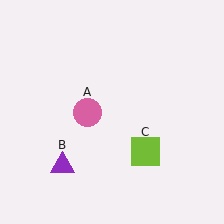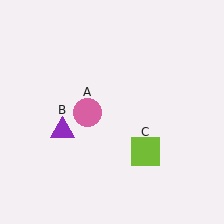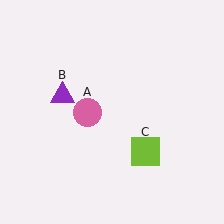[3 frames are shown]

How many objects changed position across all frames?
1 object changed position: purple triangle (object B).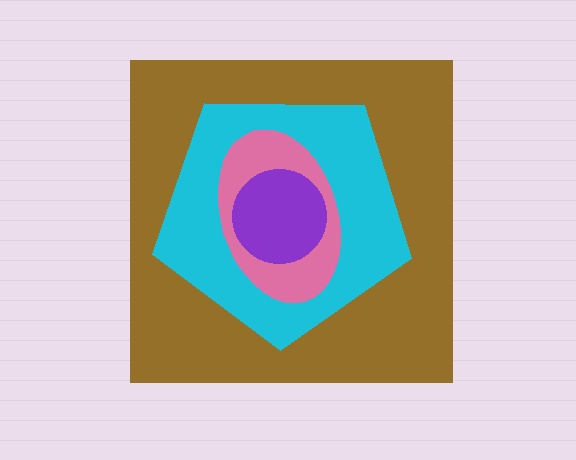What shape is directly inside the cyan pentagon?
The pink ellipse.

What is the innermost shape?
The purple circle.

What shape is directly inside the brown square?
The cyan pentagon.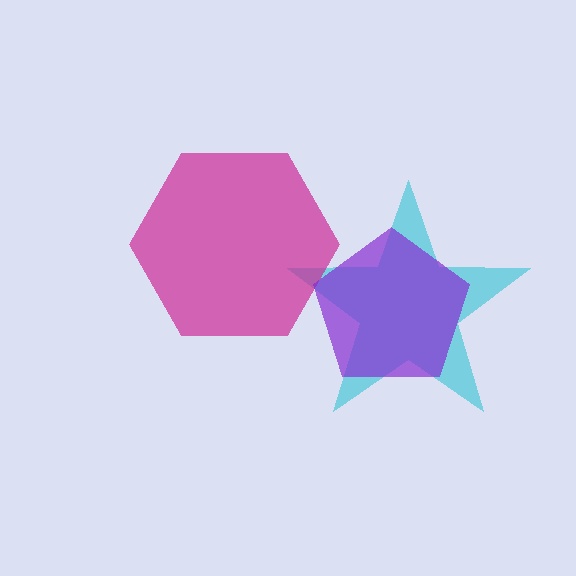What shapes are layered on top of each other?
The layered shapes are: a cyan star, a magenta hexagon, a purple pentagon.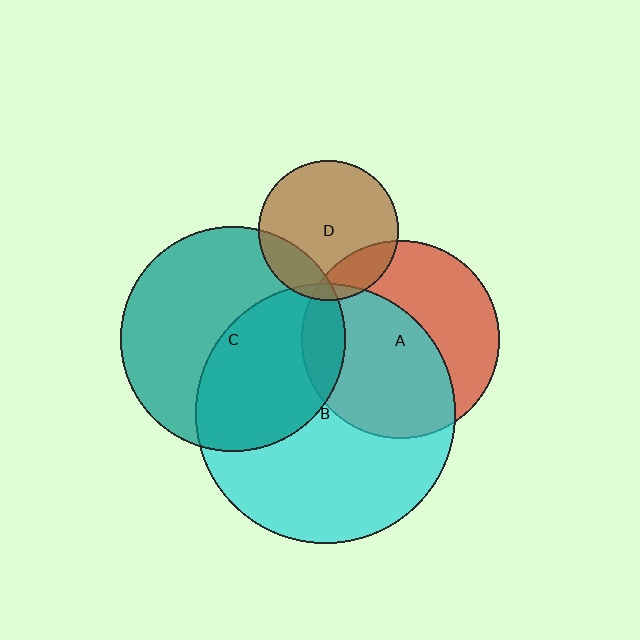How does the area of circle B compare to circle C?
Approximately 1.3 times.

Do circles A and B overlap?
Yes.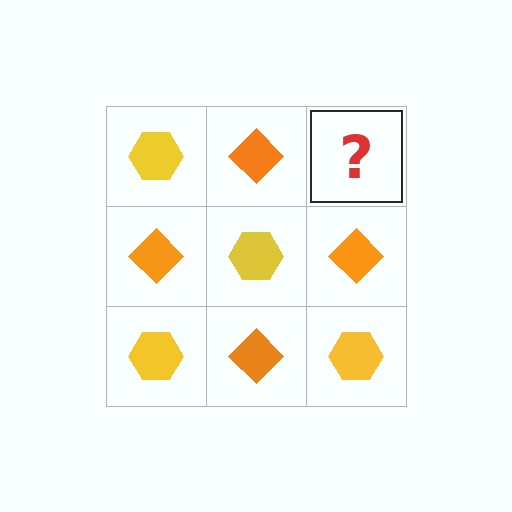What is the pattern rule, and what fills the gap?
The rule is that it alternates yellow hexagon and orange diamond in a checkerboard pattern. The gap should be filled with a yellow hexagon.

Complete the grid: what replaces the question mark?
The question mark should be replaced with a yellow hexagon.